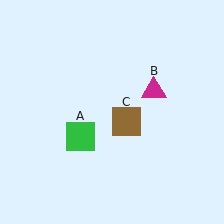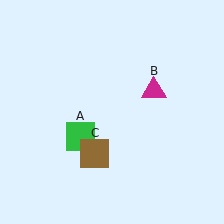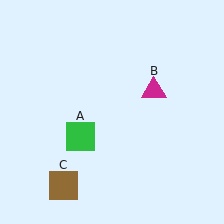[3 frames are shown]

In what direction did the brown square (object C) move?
The brown square (object C) moved down and to the left.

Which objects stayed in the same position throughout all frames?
Green square (object A) and magenta triangle (object B) remained stationary.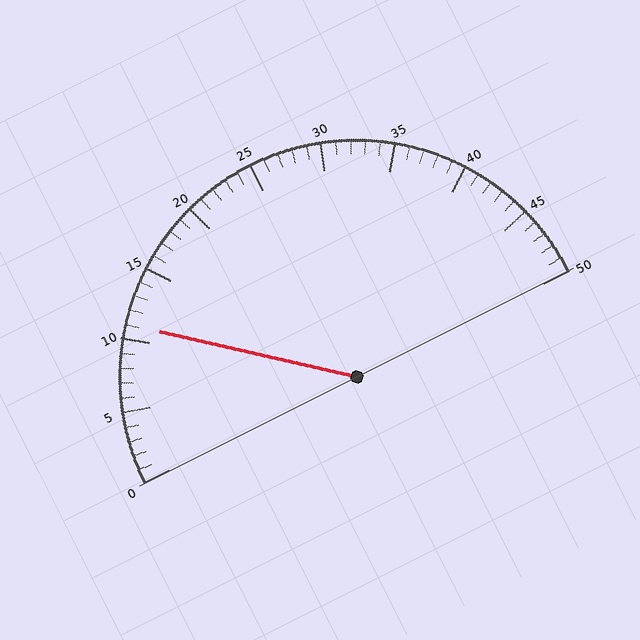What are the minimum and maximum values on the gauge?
The gauge ranges from 0 to 50.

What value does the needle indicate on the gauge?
The needle indicates approximately 11.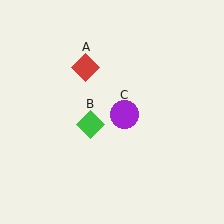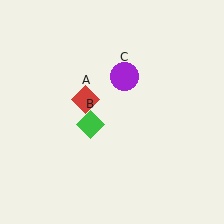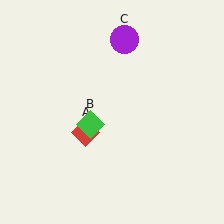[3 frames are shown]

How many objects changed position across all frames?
2 objects changed position: red diamond (object A), purple circle (object C).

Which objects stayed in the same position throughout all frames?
Green diamond (object B) remained stationary.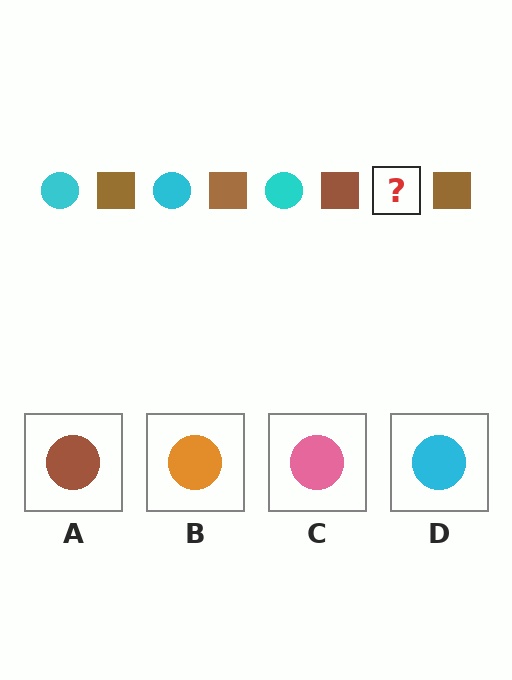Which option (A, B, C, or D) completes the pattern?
D.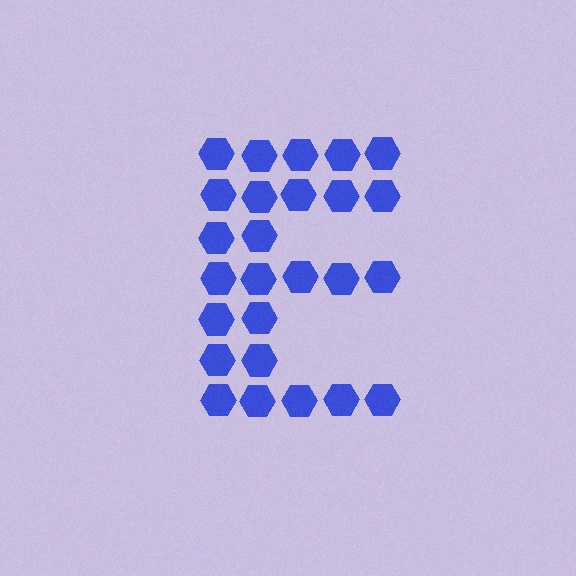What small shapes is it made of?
It is made of small hexagons.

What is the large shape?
The large shape is the letter E.